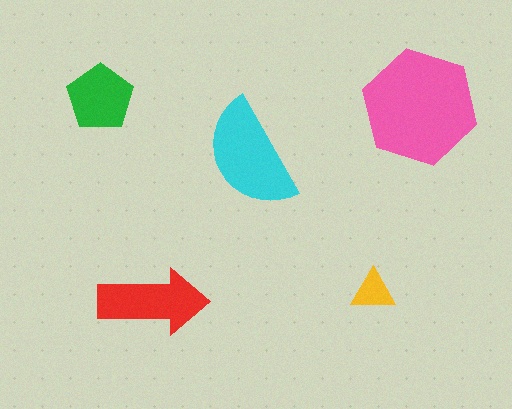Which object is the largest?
The pink hexagon.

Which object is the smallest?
The yellow triangle.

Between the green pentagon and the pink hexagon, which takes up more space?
The pink hexagon.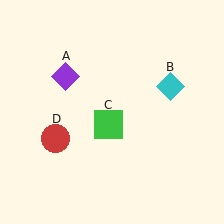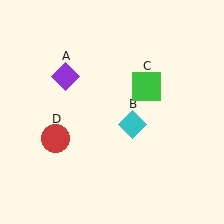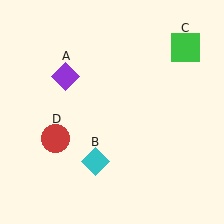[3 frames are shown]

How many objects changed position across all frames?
2 objects changed position: cyan diamond (object B), green square (object C).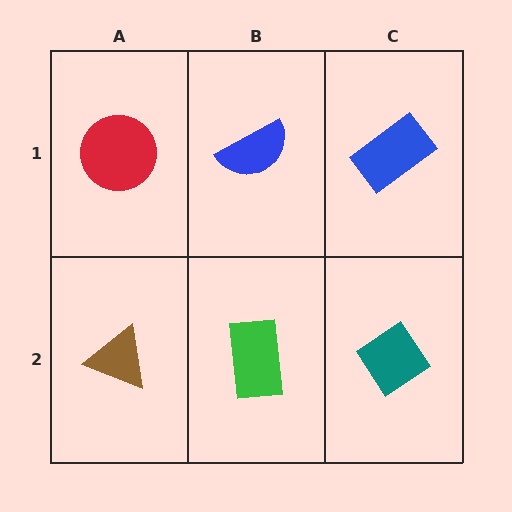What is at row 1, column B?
A blue semicircle.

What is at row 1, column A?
A red circle.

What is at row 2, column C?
A teal diamond.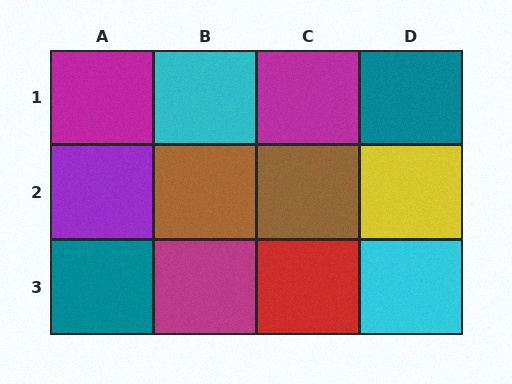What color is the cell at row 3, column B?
Magenta.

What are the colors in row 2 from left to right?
Purple, brown, brown, yellow.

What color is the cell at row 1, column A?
Magenta.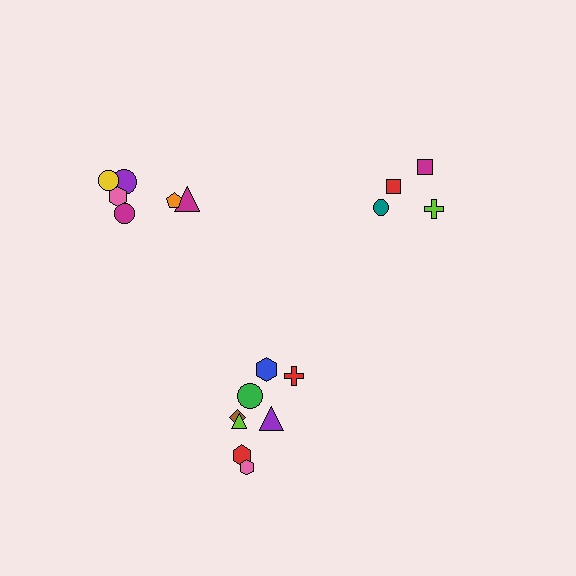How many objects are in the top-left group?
There are 6 objects.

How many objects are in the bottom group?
There are 8 objects.